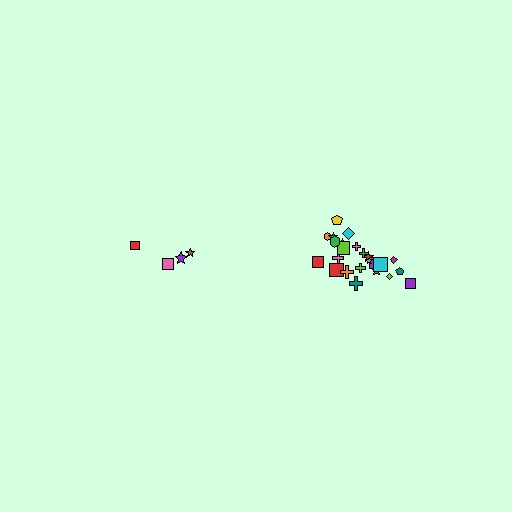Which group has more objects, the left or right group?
The right group.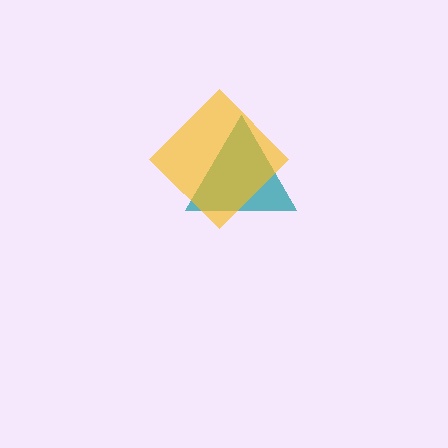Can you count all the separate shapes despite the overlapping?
Yes, there are 2 separate shapes.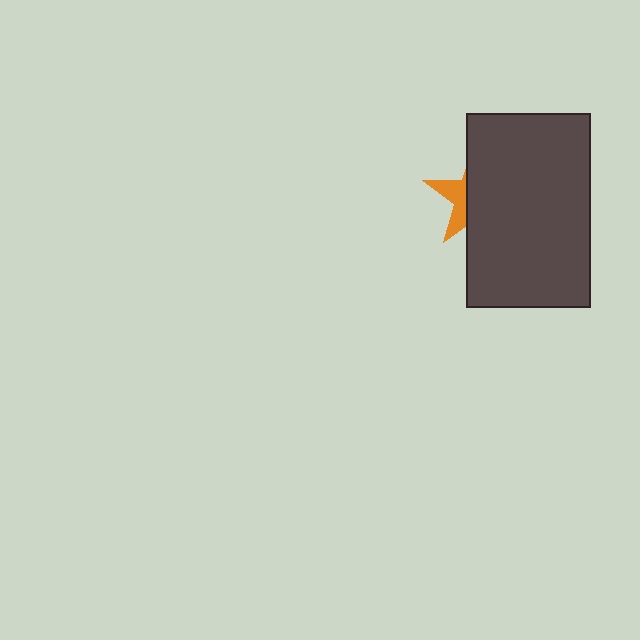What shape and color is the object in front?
The object in front is a dark gray rectangle.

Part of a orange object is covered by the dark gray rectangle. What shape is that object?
It is a star.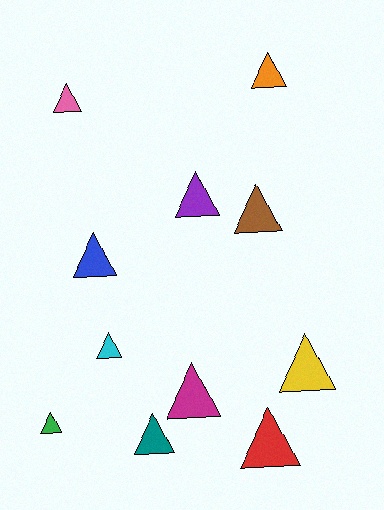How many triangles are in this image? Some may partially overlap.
There are 11 triangles.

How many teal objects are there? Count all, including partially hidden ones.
There is 1 teal object.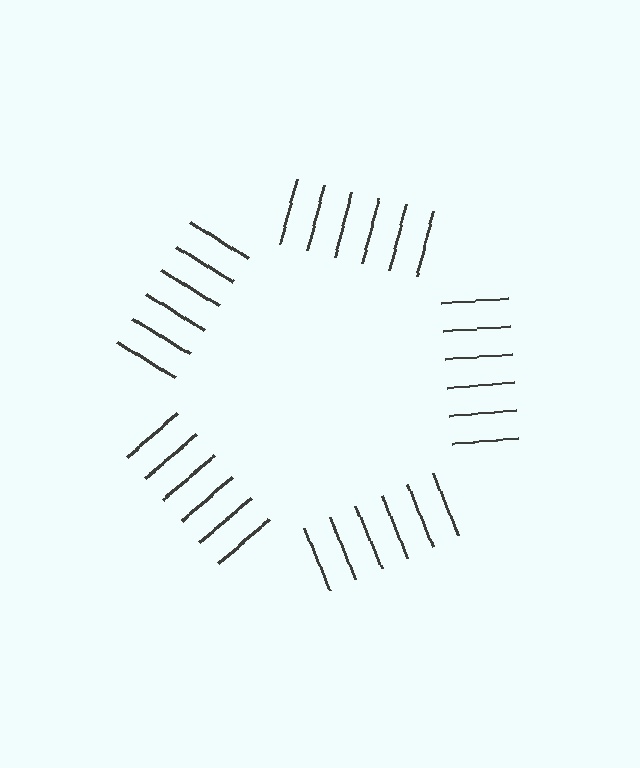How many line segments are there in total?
30 — 6 along each of the 5 edges.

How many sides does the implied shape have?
5 sides — the line-ends trace a pentagon.